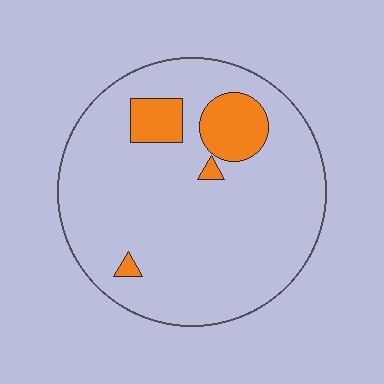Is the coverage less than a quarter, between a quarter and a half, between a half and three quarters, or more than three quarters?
Less than a quarter.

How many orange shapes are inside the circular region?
4.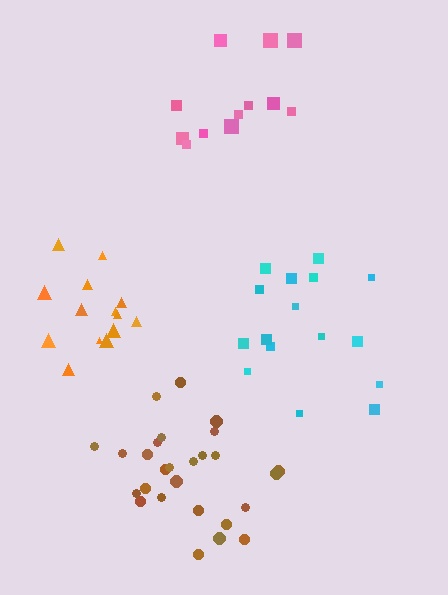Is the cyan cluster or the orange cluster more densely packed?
Orange.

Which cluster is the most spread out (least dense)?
Pink.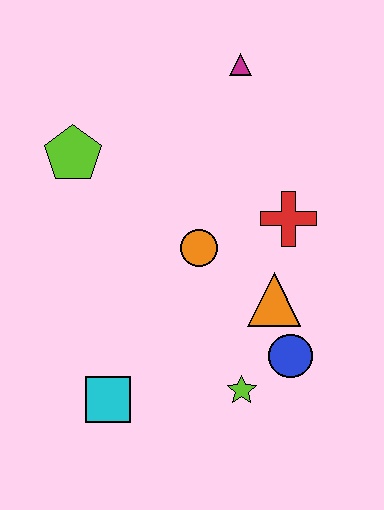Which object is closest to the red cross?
The orange triangle is closest to the red cross.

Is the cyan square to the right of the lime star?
No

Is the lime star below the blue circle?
Yes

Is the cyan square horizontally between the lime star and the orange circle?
No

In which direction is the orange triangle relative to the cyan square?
The orange triangle is to the right of the cyan square.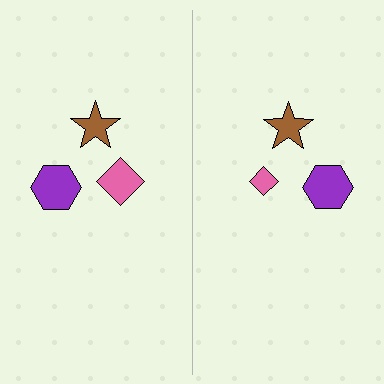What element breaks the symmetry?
The pink diamond on the right side has a different size than its mirror counterpart.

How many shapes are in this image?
There are 6 shapes in this image.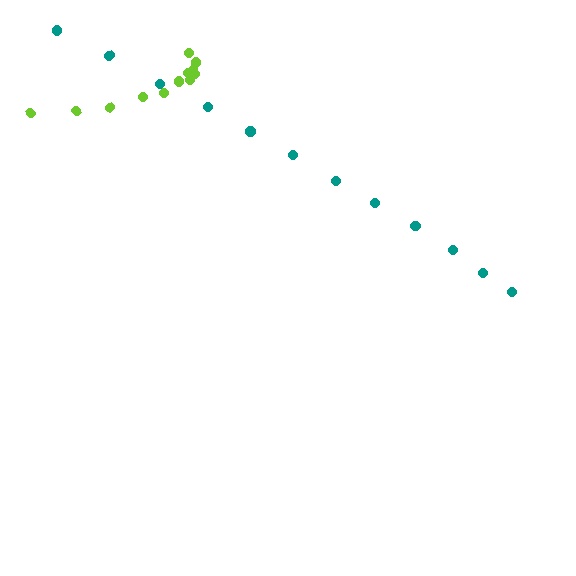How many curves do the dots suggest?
There are 2 distinct paths.